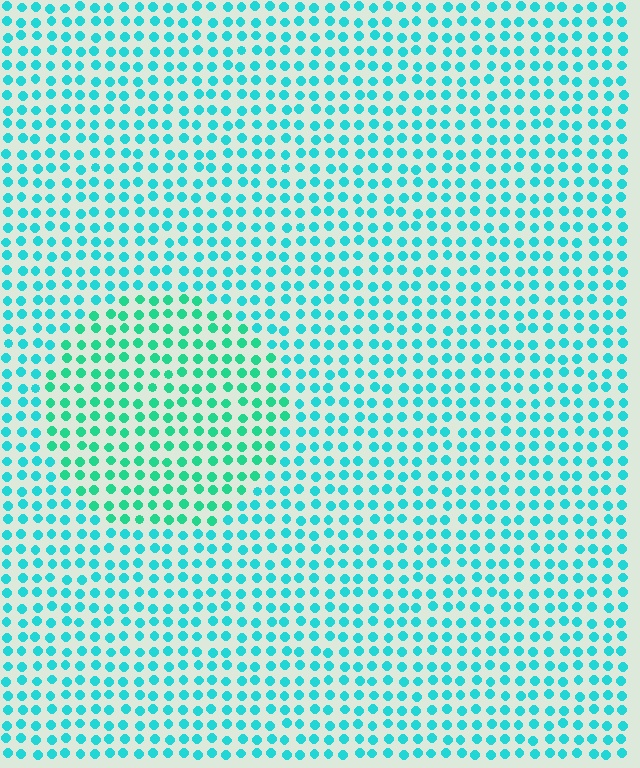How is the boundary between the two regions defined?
The boundary is defined purely by a slight shift in hue (about 24 degrees). Spacing, size, and orientation are identical on both sides.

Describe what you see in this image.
The image is filled with small cyan elements in a uniform arrangement. A circle-shaped region is visible where the elements are tinted to a slightly different hue, forming a subtle color boundary.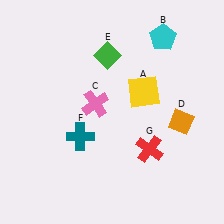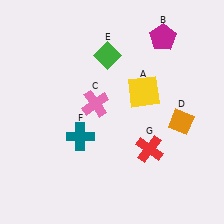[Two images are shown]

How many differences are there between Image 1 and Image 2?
There is 1 difference between the two images.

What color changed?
The pentagon (B) changed from cyan in Image 1 to magenta in Image 2.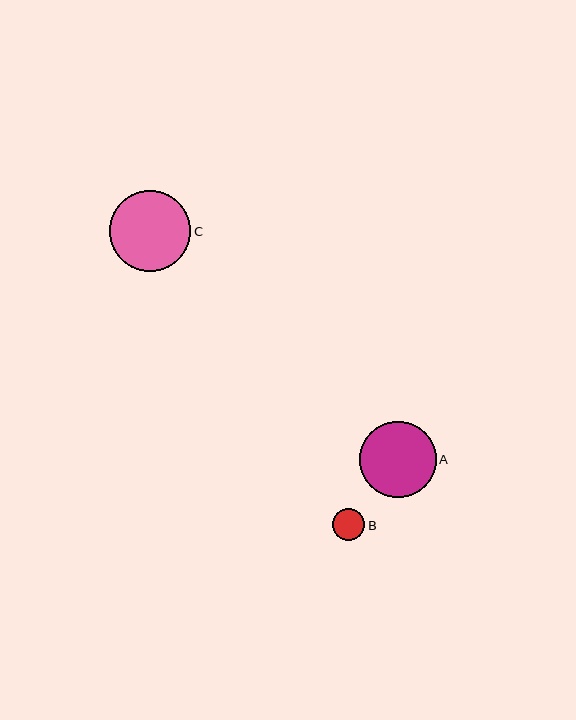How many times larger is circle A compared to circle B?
Circle A is approximately 2.4 times the size of circle B.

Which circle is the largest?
Circle C is the largest with a size of approximately 81 pixels.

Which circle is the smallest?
Circle B is the smallest with a size of approximately 32 pixels.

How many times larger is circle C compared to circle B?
Circle C is approximately 2.5 times the size of circle B.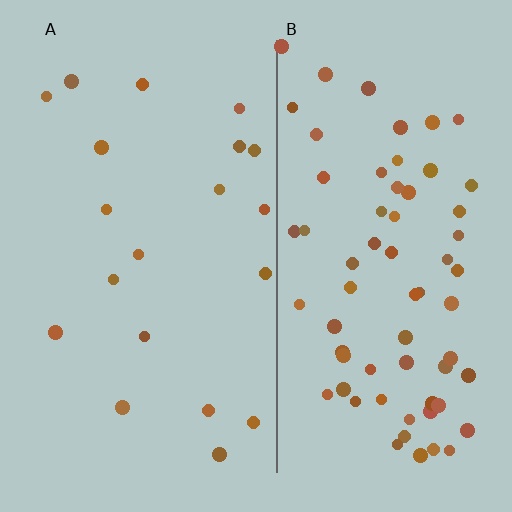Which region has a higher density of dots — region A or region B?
B (the right).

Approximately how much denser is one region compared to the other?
Approximately 3.4× — region B over region A.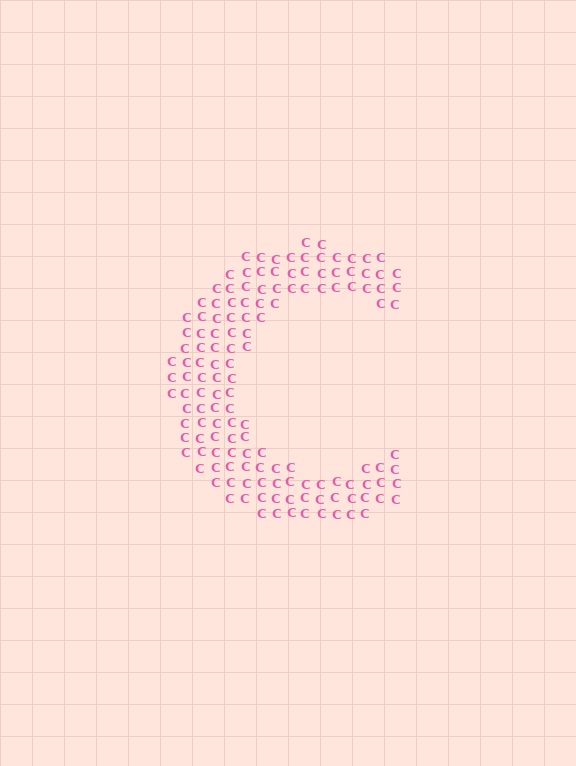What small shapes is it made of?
It is made of small letter C's.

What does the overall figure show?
The overall figure shows the letter C.